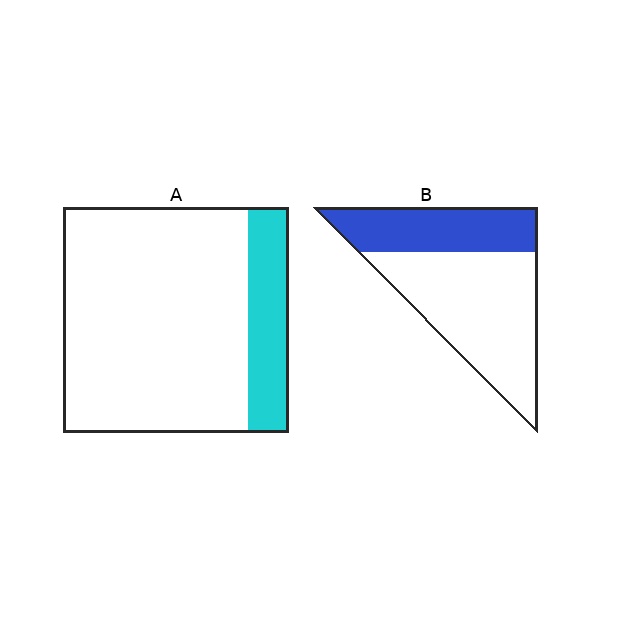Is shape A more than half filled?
No.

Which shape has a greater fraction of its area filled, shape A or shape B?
Shape B.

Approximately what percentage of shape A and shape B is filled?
A is approximately 20% and B is approximately 35%.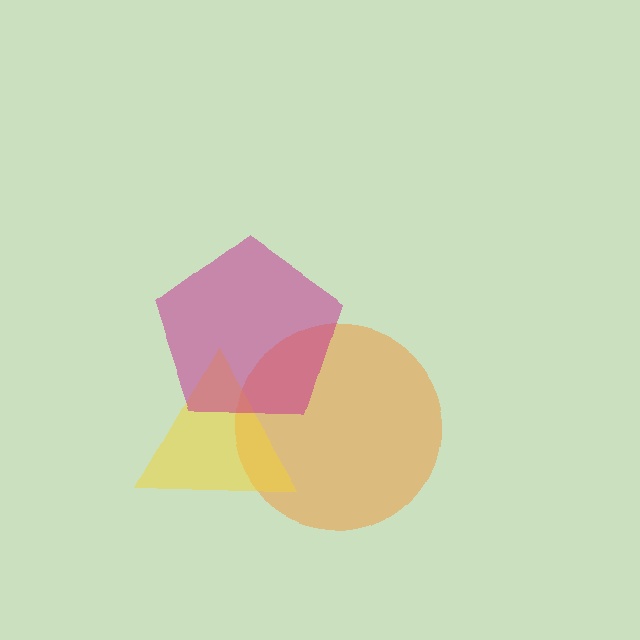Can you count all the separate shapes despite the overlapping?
Yes, there are 3 separate shapes.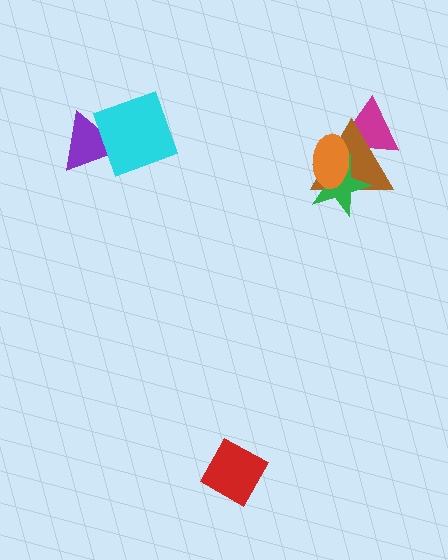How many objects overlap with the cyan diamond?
1 object overlaps with the cyan diamond.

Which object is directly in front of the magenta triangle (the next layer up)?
The brown triangle is directly in front of the magenta triangle.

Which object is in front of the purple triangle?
The cyan diamond is in front of the purple triangle.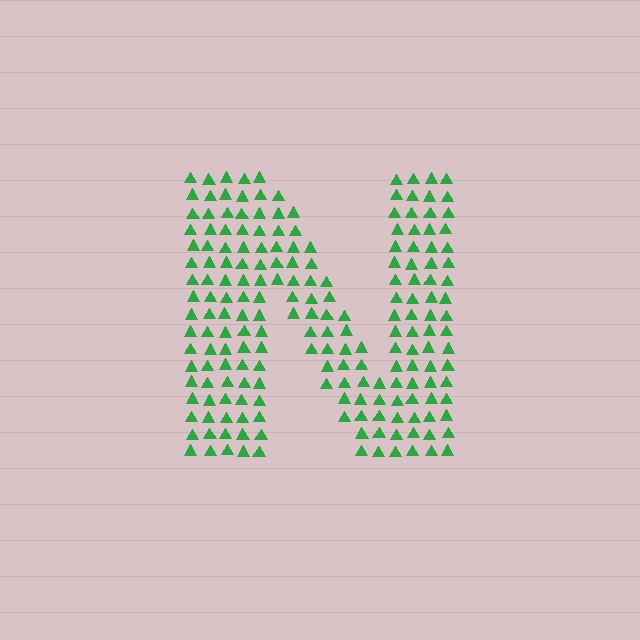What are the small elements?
The small elements are triangles.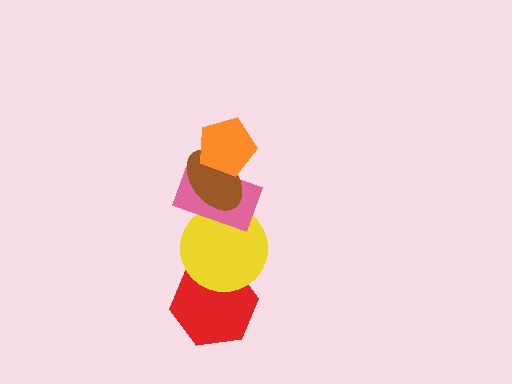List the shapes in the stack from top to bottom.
From top to bottom: the orange pentagon, the brown ellipse, the pink rectangle, the yellow circle, the red hexagon.